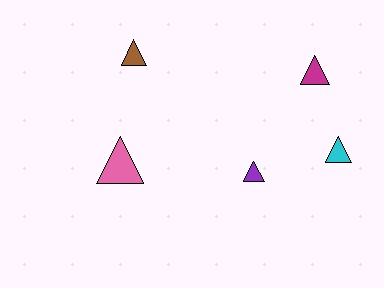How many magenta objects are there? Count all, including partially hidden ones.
There is 1 magenta object.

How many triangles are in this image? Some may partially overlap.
There are 5 triangles.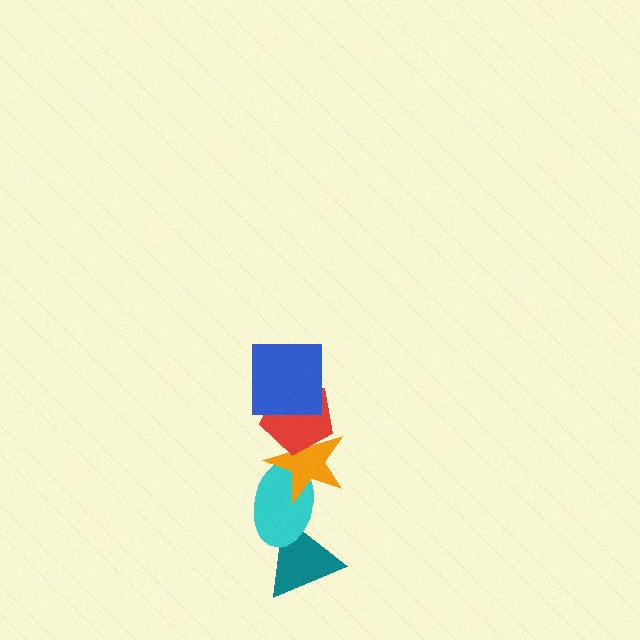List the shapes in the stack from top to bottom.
From top to bottom: the blue square, the red pentagon, the orange star, the cyan ellipse, the teal triangle.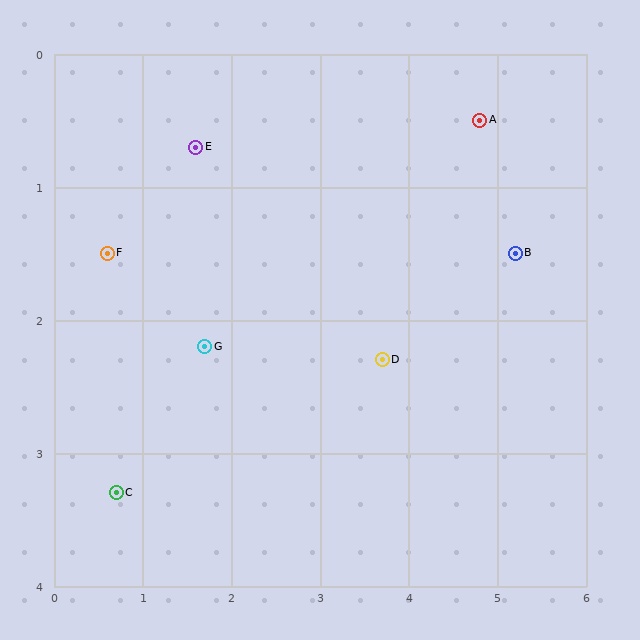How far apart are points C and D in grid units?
Points C and D are about 3.2 grid units apart.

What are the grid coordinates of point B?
Point B is at approximately (5.2, 1.5).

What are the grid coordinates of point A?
Point A is at approximately (4.8, 0.5).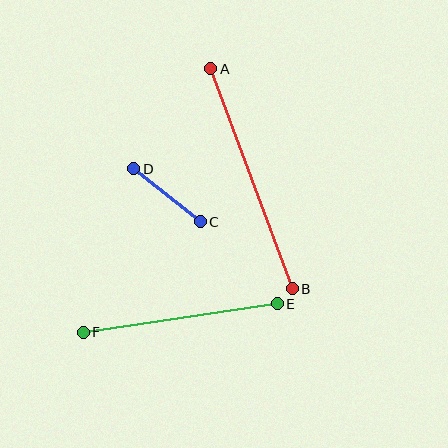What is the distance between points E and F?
The distance is approximately 196 pixels.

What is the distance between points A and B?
The distance is approximately 235 pixels.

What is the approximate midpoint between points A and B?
The midpoint is at approximately (252, 179) pixels.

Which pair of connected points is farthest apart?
Points A and B are farthest apart.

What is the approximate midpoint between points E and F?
The midpoint is at approximately (180, 318) pixels.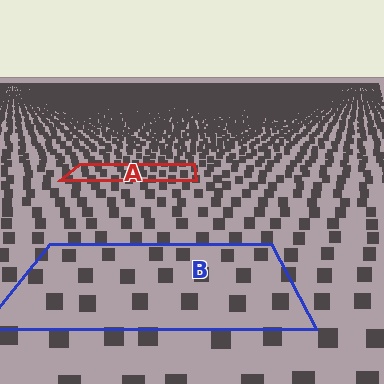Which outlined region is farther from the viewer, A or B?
Region A is farther from the viewer — the texture elements inside it appear smaller and more densely packed.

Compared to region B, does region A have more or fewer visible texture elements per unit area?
Region A has more texture elements per unit area — they are packed more densely because it is farther away.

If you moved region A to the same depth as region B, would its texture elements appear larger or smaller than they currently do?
They would appear larger. At a closer depth, the same texture elements are projected at a bigger on-screen size.